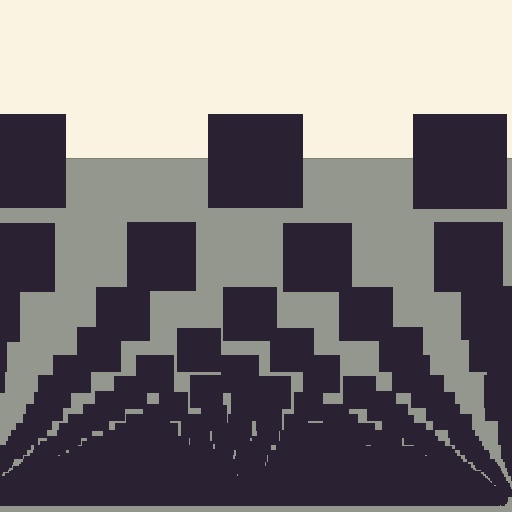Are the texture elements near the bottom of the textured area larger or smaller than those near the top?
Smaller. The gradient is inverted — elements near the bottom are smaller and denser.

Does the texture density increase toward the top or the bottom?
Density increases toward the bottom.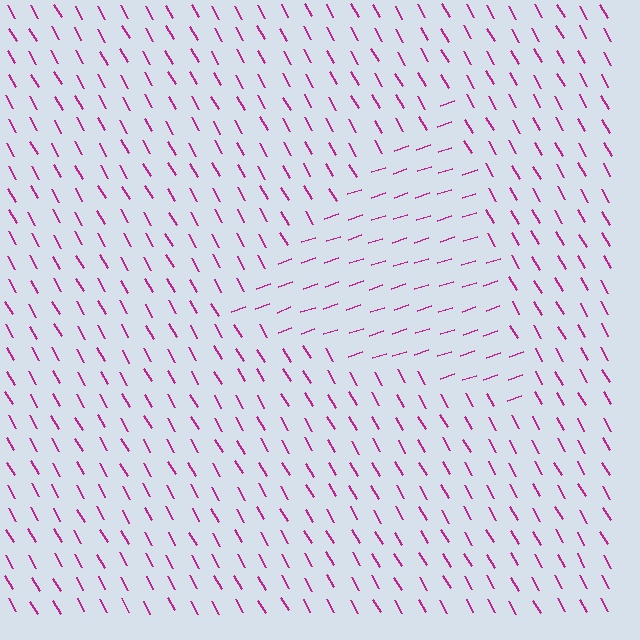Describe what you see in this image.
The image is filled with small magenta line segments. A triangle region in the image has lines oriented differently from the surrounding lines, creating a visible texture boundary.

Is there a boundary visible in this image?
Yes, there is a texture boundary formed by a change in line orientation.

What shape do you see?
I see a triangle.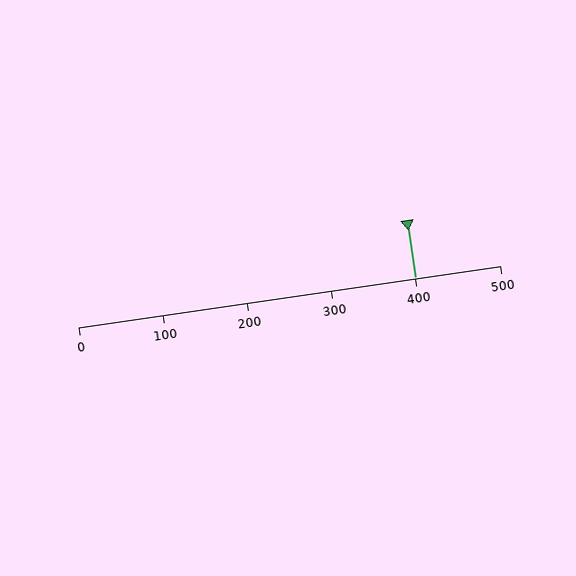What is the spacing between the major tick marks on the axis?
The major ticks are spaced 100 apart.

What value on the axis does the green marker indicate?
The marker indicates approximately 400.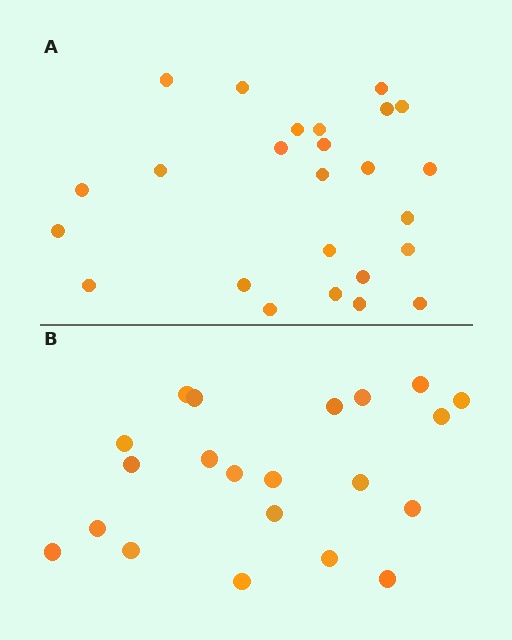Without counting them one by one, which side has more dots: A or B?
Region A (the top region) has more dots.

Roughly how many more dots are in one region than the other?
Region A has about 4 more dots than region B.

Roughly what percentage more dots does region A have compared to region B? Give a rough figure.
About 20% more.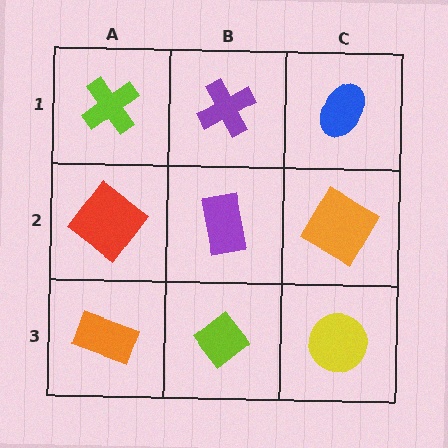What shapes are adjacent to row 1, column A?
A red diamond (row 2, column A), a purple cross (row 1, column B).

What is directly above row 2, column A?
A lime cross.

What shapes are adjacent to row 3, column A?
A red diamond (row 2, column A), a lime diamond (row 3, column B).